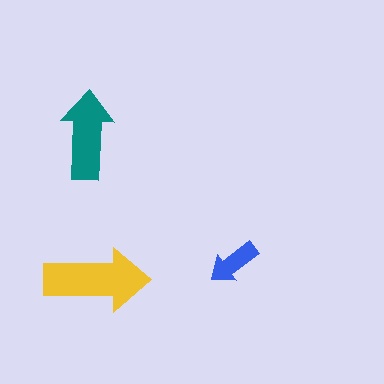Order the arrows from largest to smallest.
the yellow one, the teal one, the blue one.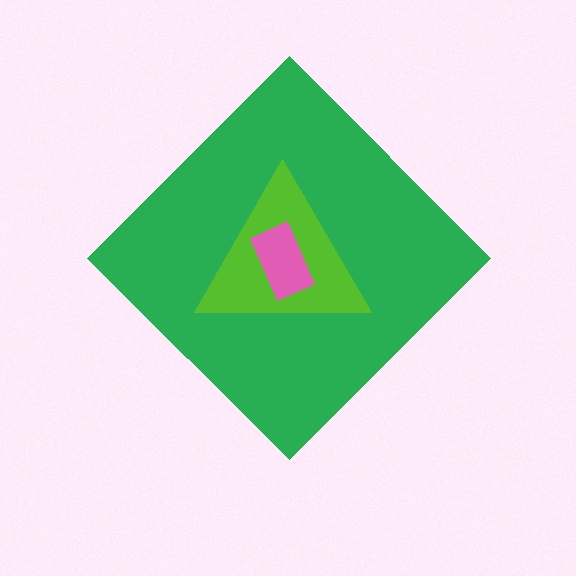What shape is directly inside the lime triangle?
The pink rectangle.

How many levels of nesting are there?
3.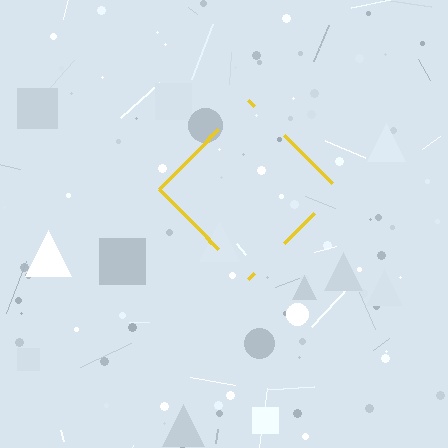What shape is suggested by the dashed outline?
The dashed outline suggests a diamond.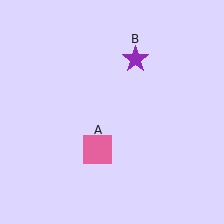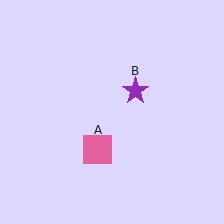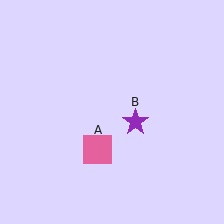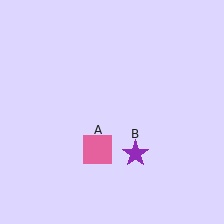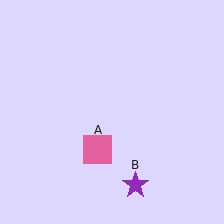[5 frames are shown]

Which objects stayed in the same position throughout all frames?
Pink square (object A) remained stationary.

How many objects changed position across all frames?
1 object changed position: purple star (object B).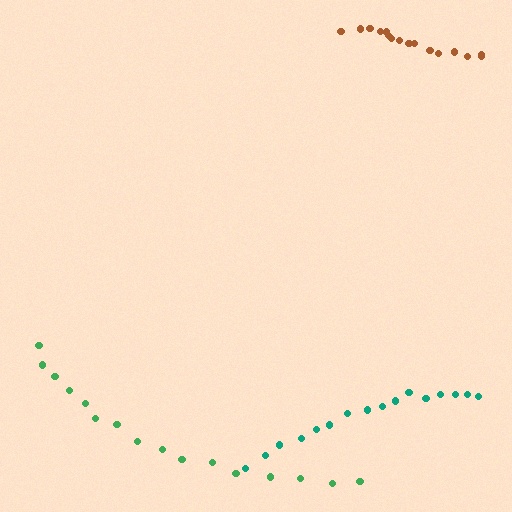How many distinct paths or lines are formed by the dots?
There are 3 distinct paths.